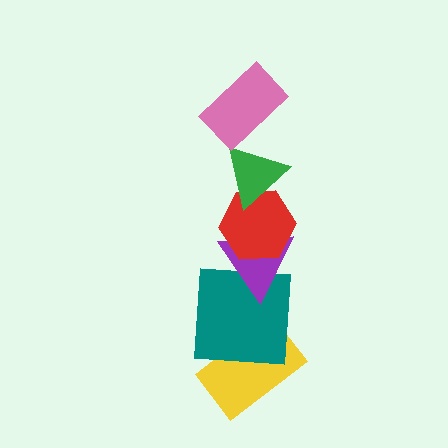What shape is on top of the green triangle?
The pink rectangle is on top of the green triangle.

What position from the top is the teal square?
The teal square is 5th from the top.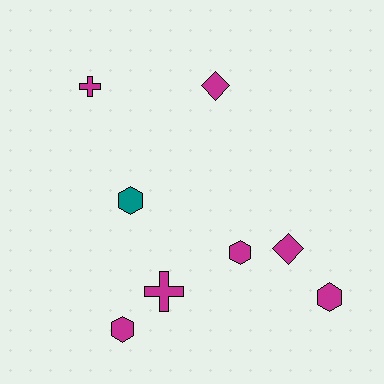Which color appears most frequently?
Magenta, with 7 objects.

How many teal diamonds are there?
There are no teal diamonds.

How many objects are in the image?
There are 8 objects.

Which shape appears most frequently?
Hexagon, with 4 objects.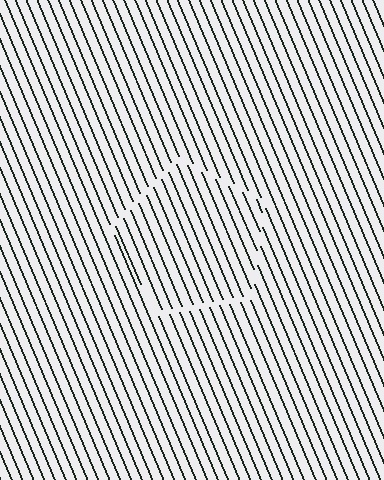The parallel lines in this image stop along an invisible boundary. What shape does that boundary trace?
An illusory pentagon. The interior of the shape contains the same grating, shifted by half a period — the contour is defined by the phase discontinuity where line-ends from the inner and outer gratings abut.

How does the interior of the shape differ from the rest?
The interior of the shape contains the same grating, shifted by half a period — the contour is defined by the phase discontinuity where line-ends from the inner and outer gratings abut.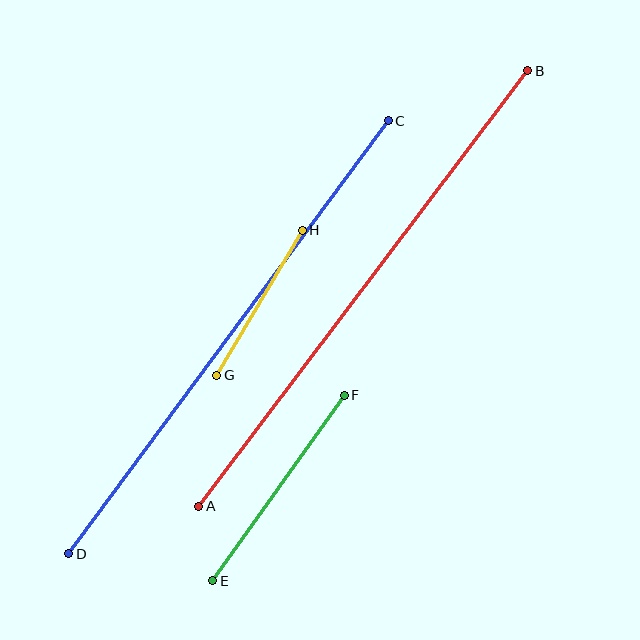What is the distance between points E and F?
The distance is approximately 227 pixels.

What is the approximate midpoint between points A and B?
The midpoint is at approximately (363, 288) pixels.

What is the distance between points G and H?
The distance is approximately 168 pixels.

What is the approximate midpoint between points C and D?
The midpoint is at approximately (228, 337) pixels.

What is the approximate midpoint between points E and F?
The midpoint is at approximately (279, 488) pixels.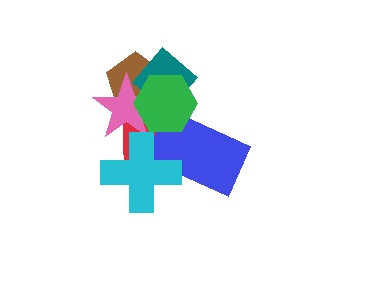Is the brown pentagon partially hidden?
Yes, it is partially covered by another shape.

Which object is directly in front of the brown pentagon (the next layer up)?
The teal diamond is directly in front of the brown pentagon.